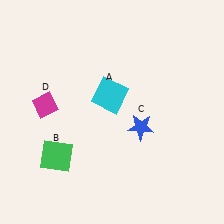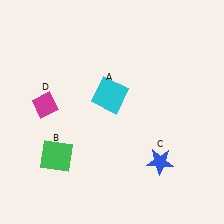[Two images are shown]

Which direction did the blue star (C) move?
The blue star (C) moved down.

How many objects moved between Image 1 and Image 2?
1 object moved between the two images.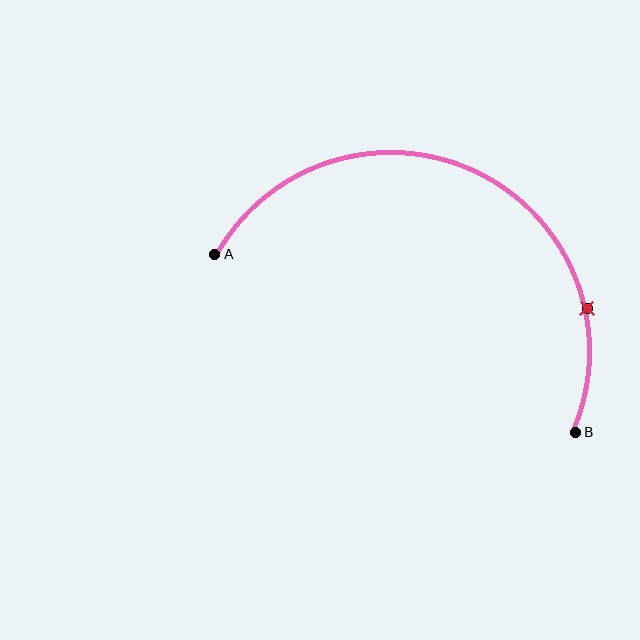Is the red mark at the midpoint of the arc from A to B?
No. The red mark lies on the arc but is closer to endpoint B. The arc midpoint would be at the point on the curve equidistant along the arc from both A and B.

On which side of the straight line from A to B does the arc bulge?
The arc bulges above the straight line connecting A and B.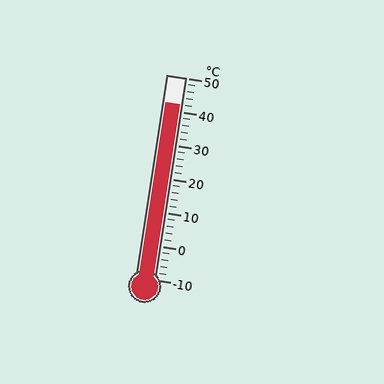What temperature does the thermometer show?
The thermometer shows approximately 42°C.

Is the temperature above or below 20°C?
The temperature is above 20°C.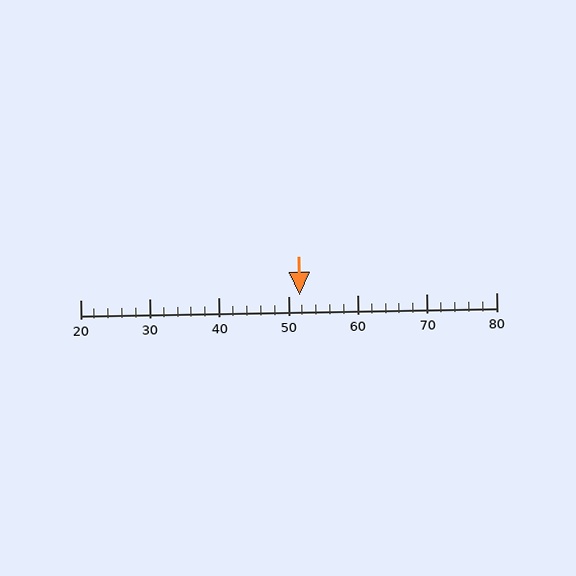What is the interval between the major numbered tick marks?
The major tick marks are spaced 10 units apart.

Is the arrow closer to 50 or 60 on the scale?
The arrow is closer to 50.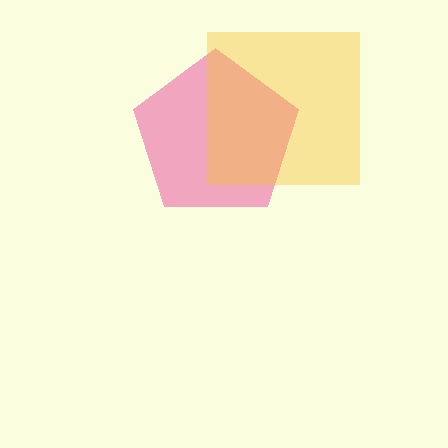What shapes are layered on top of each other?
The layered shapes are: a pink pentagon, a yellow square.